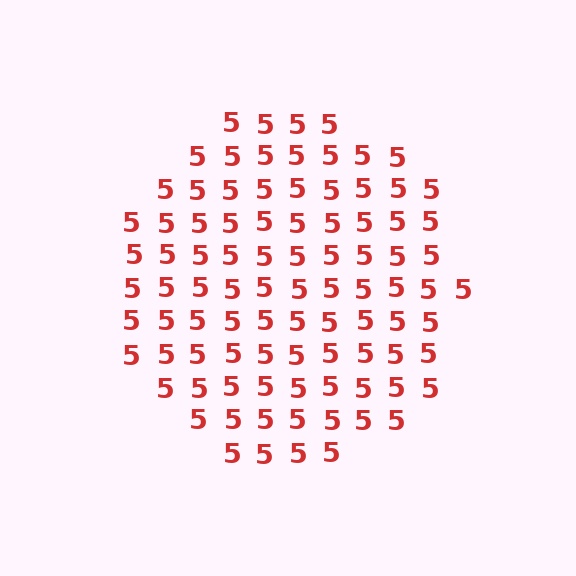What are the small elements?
The small elements are digit 5's.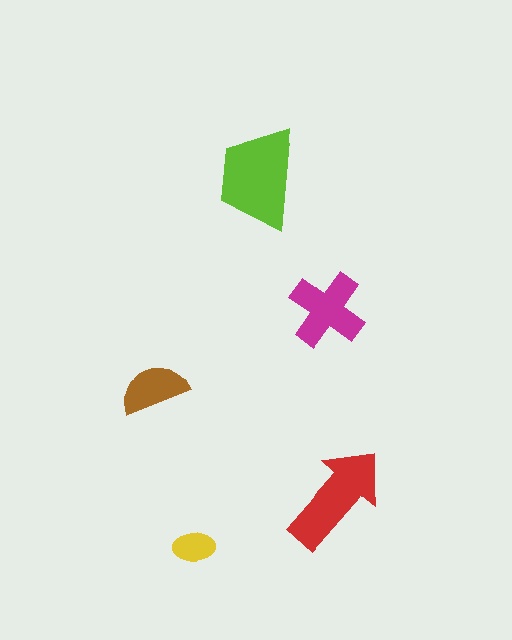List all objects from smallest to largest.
The yellow ellipse, the brown semicircle, the magenta cross, the red arrow, the lime trapezoid.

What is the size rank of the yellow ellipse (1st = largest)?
5th.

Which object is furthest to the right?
The red arrow is rightmost.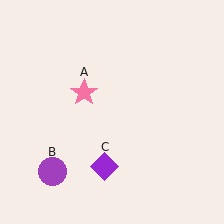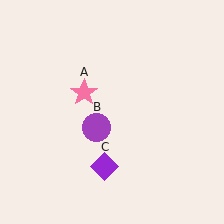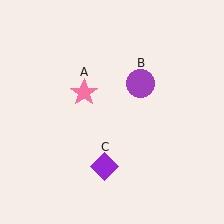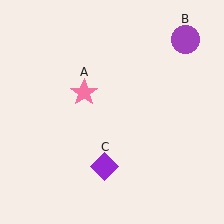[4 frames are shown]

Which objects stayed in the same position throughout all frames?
Pink star (object A) and purple diamond (object C) remained stationary.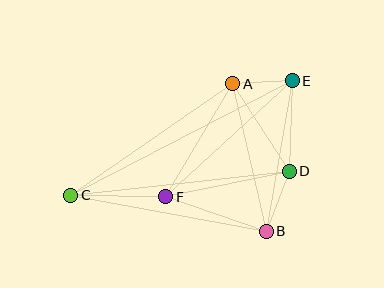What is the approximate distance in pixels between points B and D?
The distance between B and D is approximately 64 pixels.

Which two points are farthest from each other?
Points C and E are farthest from each other.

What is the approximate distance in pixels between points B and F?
The distance between B and F is approximately 107 pixels.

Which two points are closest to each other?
Points A and E are closest to each other.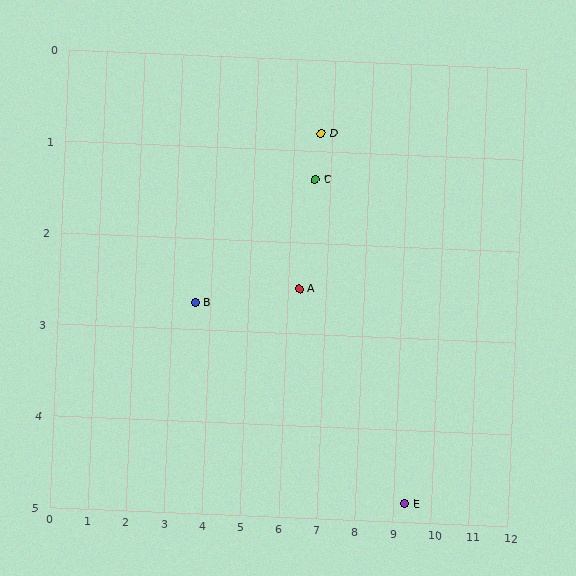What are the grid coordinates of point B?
Point B is at approximately (3.6, 2.7).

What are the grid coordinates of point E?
Point E is at approximately (9.3, 4.8).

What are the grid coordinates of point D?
Point D is at approximately (6.7, 0.8).